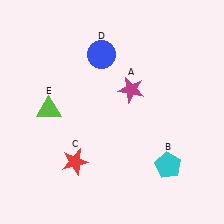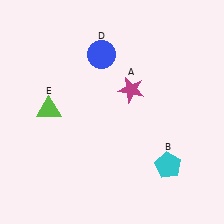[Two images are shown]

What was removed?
The red star (C) was removed in Image 2.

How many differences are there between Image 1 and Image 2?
There is 1 difference between the two images.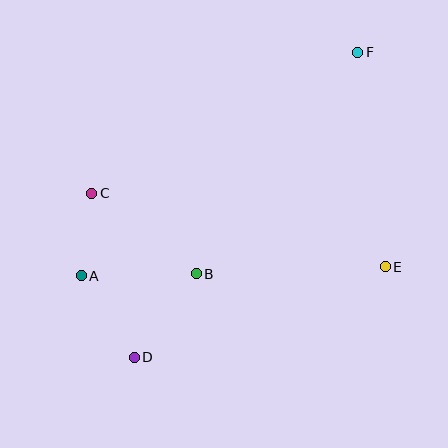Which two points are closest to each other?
Points A and C are closest to each other.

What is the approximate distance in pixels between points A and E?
The distance between A and E is approximately 304 pixels.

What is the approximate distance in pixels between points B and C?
The distance between B and C is approximately 132 pixels.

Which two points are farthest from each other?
Points D and F are farthest from each other.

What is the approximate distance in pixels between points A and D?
The distance between A and D is approximately 97 pixels.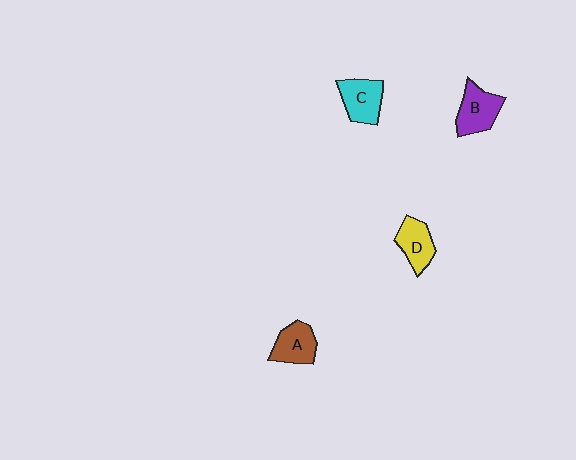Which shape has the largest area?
Shape B (purple).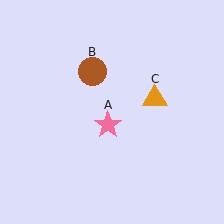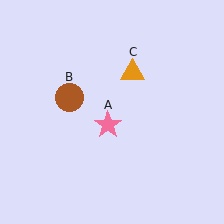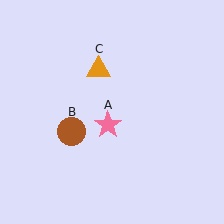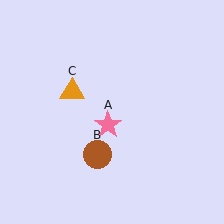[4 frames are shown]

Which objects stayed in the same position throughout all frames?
Pink star (object A) remained stationary.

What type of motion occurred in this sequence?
The brown circle (object B), orange triangle (object C) rotated counterclockwise around the center of the scene.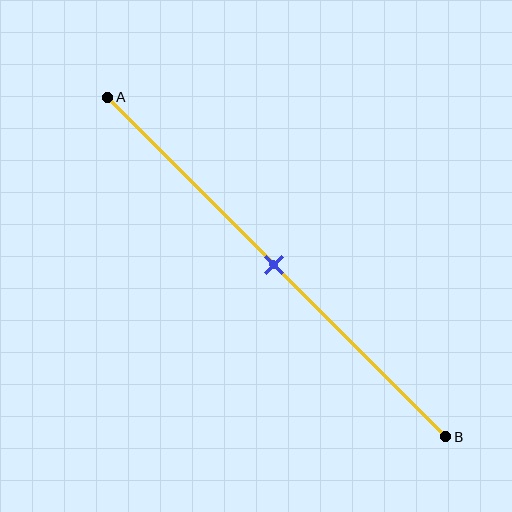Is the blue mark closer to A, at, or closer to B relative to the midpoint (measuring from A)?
The blue mark is approximately at the midpoint of segment AB.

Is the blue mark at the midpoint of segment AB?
Yes, the mark is approximately at the midpoint.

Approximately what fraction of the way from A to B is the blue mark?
The blue mark is approximately 50% of the way from A to B.